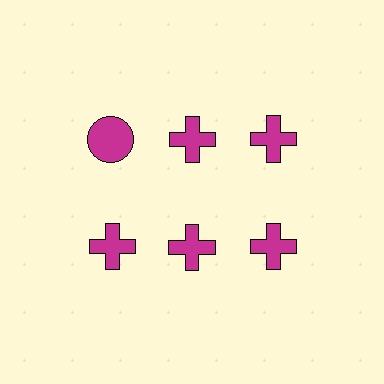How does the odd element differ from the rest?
It has a different shape: circle instead of cross.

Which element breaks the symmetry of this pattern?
The magenta circle in the top row, leftmost column breaks the symmetry. All other shapes are magenta crosses.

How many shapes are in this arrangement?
There are 6 shapes arranged in a grid pattern.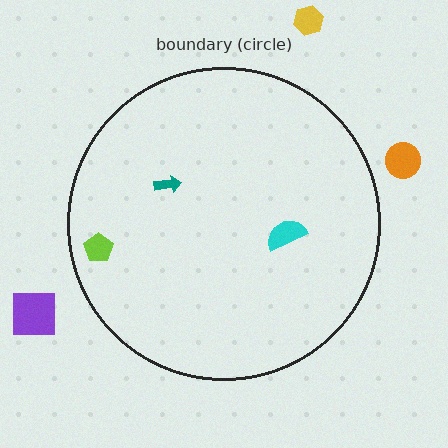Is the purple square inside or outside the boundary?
Outside.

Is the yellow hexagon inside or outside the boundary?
Outside.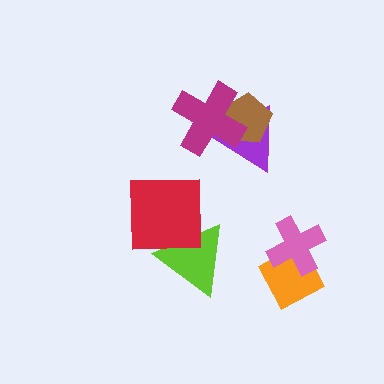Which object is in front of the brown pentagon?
The magenta cross is in front of the brown pentagon.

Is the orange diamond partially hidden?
Yes, it is partially covered by another shape.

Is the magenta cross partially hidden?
No, no other shape covers it.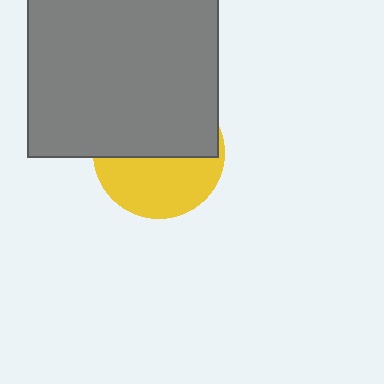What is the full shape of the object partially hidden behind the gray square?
The partially hidden object is a yellow circle.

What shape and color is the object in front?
The object in front is a gray square.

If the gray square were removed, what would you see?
You would see the complete yellow circle.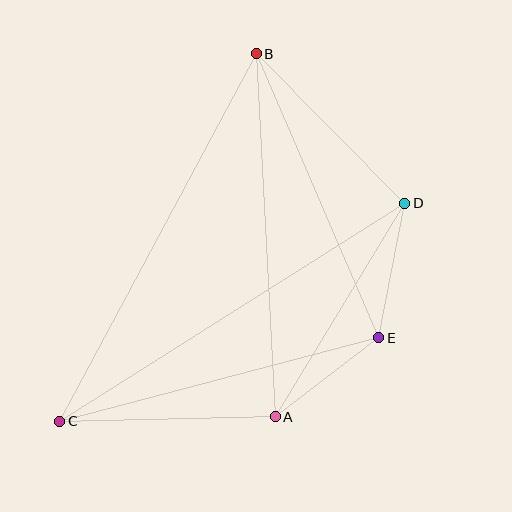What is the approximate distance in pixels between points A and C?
The distance between A and C is approximately 215 pixels.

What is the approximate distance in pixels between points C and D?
The distance between C and D is approximately 408 pixels.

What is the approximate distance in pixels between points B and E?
The distance between B and E is approximately 309 pixels.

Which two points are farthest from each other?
Points B and C are farthest from each other.